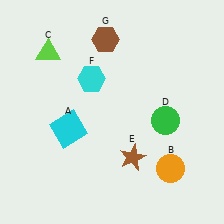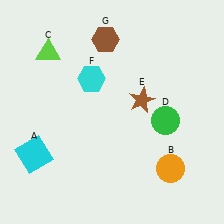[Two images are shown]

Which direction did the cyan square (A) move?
The cyan square (A) moved left.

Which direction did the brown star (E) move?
The brown star (E) moved up.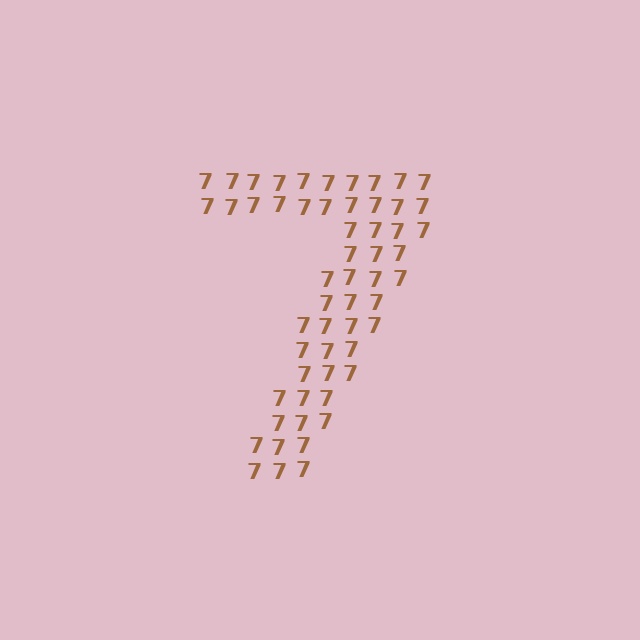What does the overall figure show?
The overall figure shows the digit 7.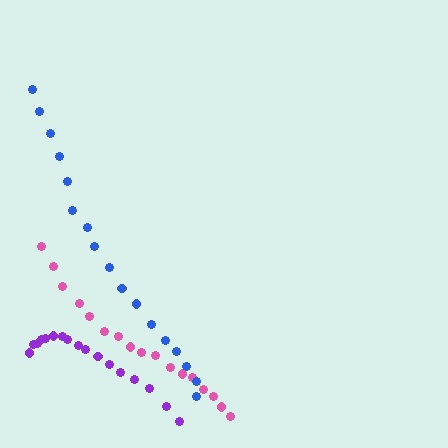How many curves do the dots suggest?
There are 3 distinct paths.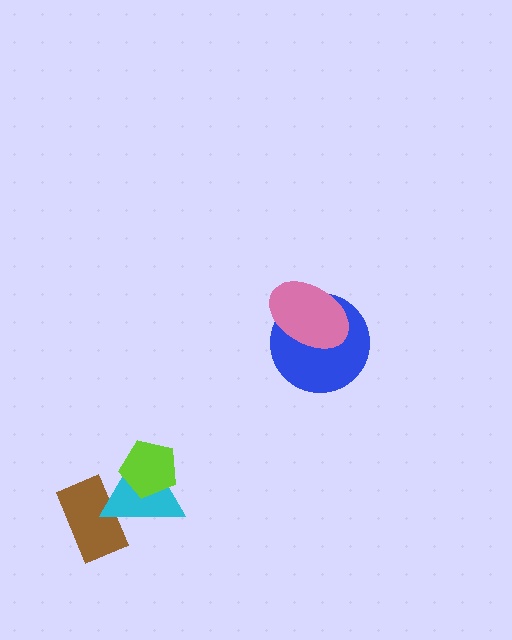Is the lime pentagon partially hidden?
No, no other shape covers it.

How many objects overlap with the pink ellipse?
1 object overlaps with the pink ellipse.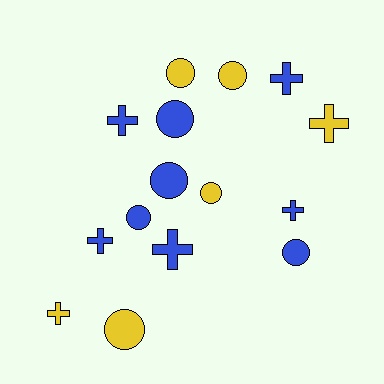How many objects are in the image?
There are 15 objects.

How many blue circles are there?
There are 4 blue circles.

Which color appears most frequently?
Blue, with 9 objects.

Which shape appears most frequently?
Circle, with 8 objects.